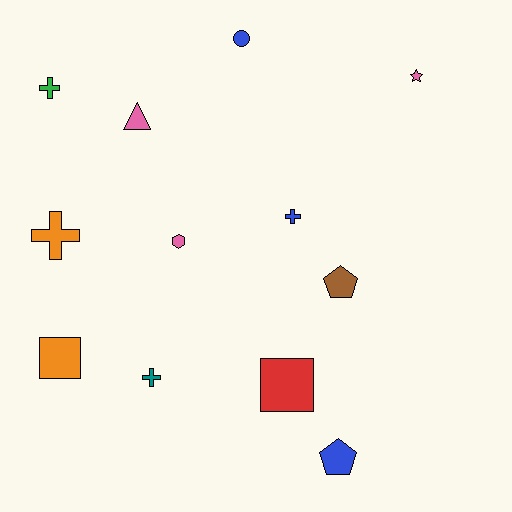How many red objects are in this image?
There is 1 red object.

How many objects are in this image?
There are 12 objects.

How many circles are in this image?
There is 1 circle.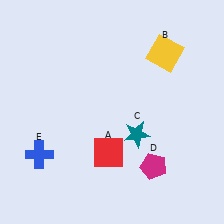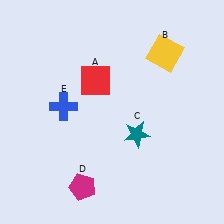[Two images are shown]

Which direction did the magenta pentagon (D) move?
The magenta pentagon (D) moved left.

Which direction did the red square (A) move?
The red square (A) moved up.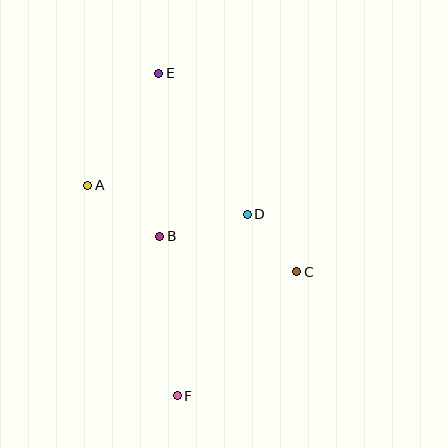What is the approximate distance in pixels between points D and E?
The distance between D and E is approximately 167 pixels.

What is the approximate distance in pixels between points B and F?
The distance between B and F is approximately 161 pixels.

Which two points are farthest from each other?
Points E and F are farthest from each other.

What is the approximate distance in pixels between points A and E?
The distance between A and E is approximately 133 pixels.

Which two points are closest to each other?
Points C and D are closest to each other.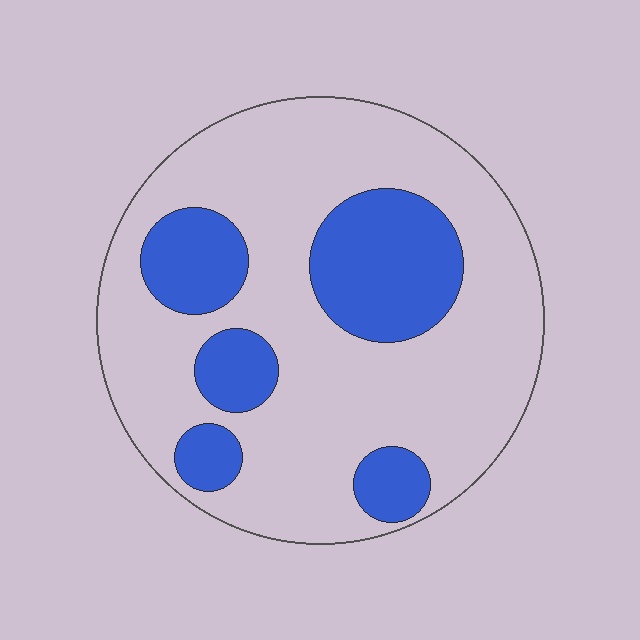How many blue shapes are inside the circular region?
5.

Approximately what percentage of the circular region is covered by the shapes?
Approximately 25%.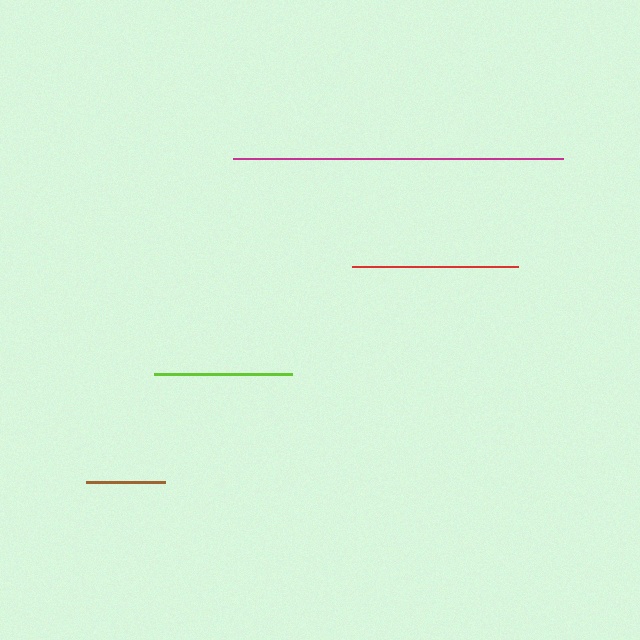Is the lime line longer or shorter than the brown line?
The lime line is longer than the brown line.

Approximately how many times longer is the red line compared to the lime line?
The red line is approximately 1.2 times the length of the lime line.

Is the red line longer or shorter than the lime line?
The red line is longer than the lime line.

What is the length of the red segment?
The red segment is approximately 166 pixels long.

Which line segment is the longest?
The magenta line is the longest at approximately 330 pixels.